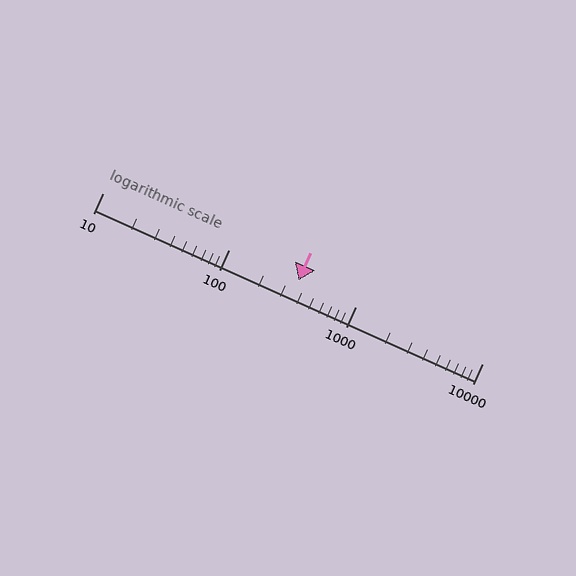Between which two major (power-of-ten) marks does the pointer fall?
The pointer is between 100 and 1000.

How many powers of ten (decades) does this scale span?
The scale spans 3 decades, from 10 to 10000.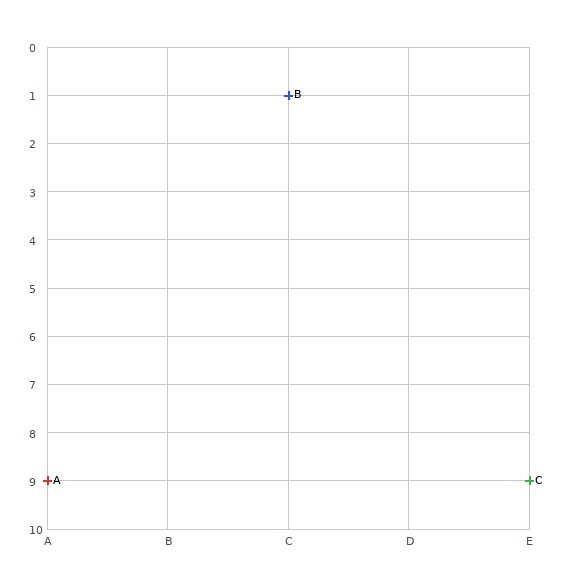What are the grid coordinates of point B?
Point B is at grid coordinates (C, 1).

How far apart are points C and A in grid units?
Points C and A are 4 columns apart.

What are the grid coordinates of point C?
Point C is at grid coordinates (E, 9).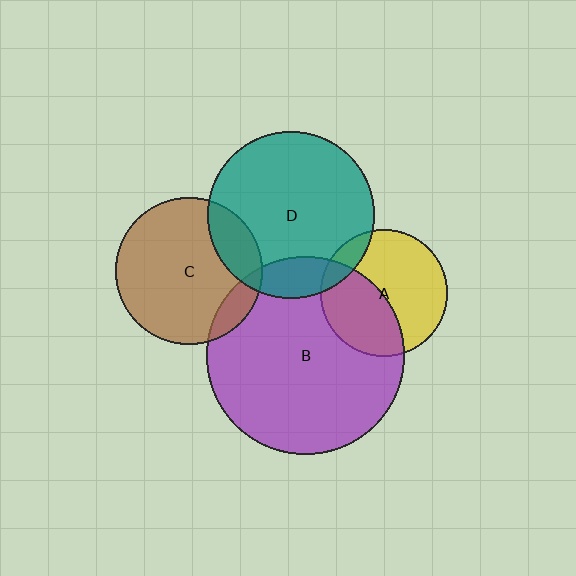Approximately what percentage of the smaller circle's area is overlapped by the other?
Approximately 10%.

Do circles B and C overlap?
Yes.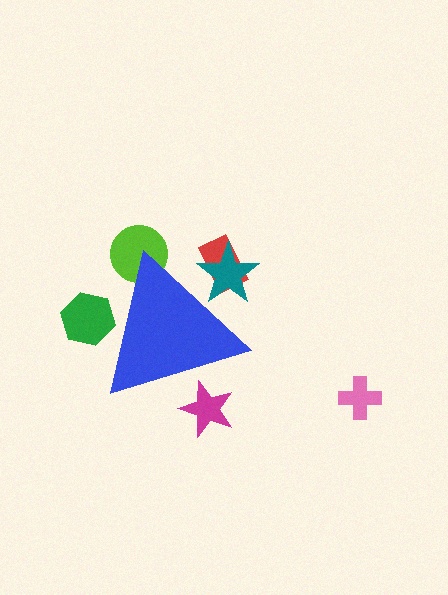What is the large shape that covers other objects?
A blue triangle.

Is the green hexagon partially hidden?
Yes, the green hexagon is partially hidden behind the blue triangle.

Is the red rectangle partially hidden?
Yes, the red rectangle is partially hidden behind the blue triangle.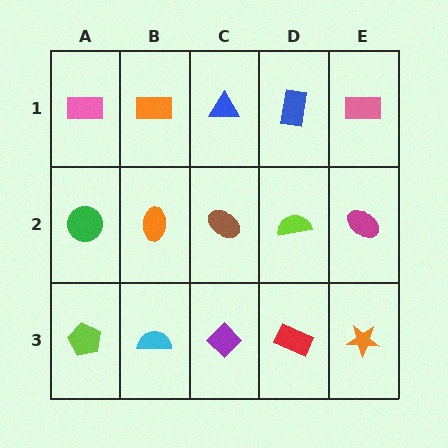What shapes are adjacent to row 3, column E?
A magenta ellipse (row 2, column E), a red rectangle (row 3, column D).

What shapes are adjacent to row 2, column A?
A pink rectangle (row 1, column A), a lime pentagon (row 3, column A), an orange ellipse (row 2, column B).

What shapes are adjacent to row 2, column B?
An orange rectangle (row 1, column B), a cyan semicircle (row 3, column B), a green circle (row 2, column A), a brown ellipse (row 2, column C).